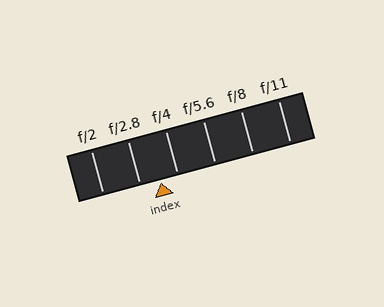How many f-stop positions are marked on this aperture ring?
There are 6 f-stop positions marked.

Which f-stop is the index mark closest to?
The index mark is closest to f/4.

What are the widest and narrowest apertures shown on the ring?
The widest aperture shown is f/2 and the narrowest is f/11.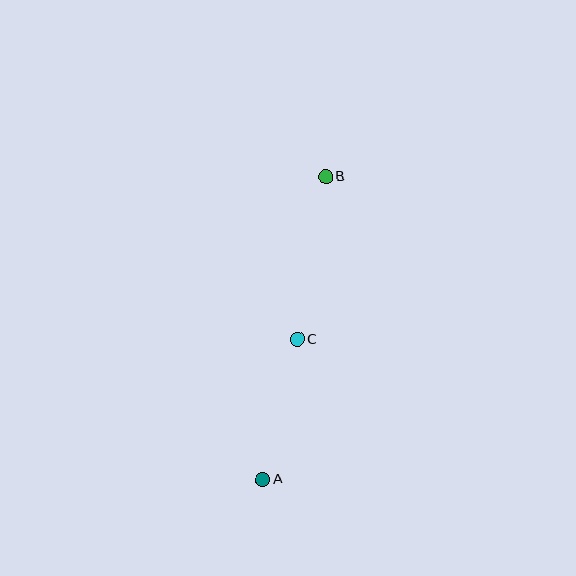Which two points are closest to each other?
Points A and C are closest to each other.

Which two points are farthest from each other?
Points A and B are farthest from each other.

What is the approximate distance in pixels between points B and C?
The distance between B and C is approximately 165 pixels.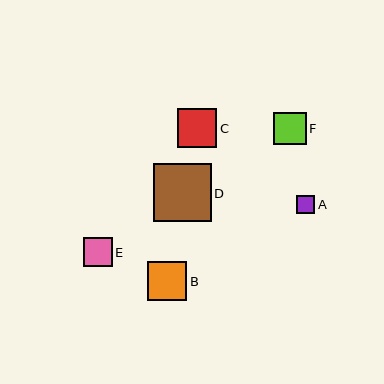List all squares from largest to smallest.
From largest to smallest: D, B, C, F, E, A.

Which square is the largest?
Square D is the largest with a size of approximately 58 pixels.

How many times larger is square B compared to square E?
Square B is approximately 1.3 times the size of square E.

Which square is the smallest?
Square A is the smallest with a size of approximately 18 pixels.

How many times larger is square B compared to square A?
Square B is approximately 2.2 times the size of square A.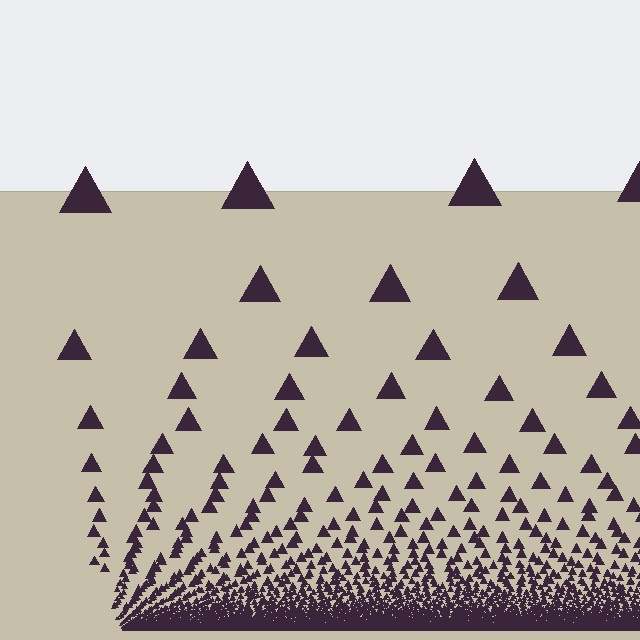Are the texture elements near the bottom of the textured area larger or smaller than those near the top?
Smaller. The gradient is inverted — elements near the bottom are smaller and denser.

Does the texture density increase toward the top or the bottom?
Density increases toward the bottom.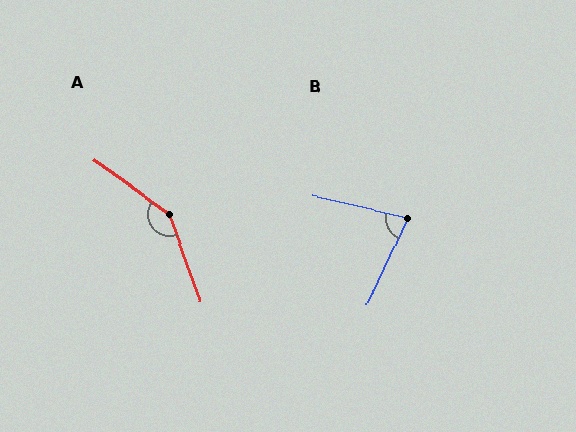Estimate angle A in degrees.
Approximately 145 degrees.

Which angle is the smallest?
B, at approximately 78 degrees.